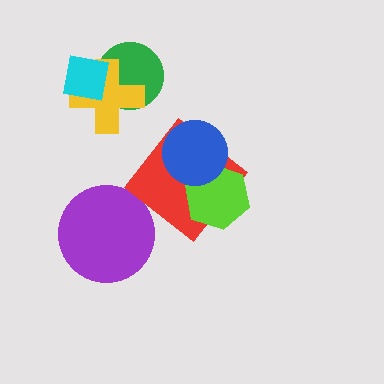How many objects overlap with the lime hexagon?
2 objects overlap with the lime hexagon.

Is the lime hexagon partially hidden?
Yes, it is partially covered by another shape.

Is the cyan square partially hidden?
No, no other shape covers it.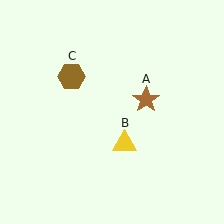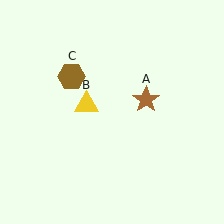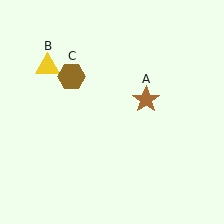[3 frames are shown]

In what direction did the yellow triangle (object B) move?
The yellow triangle (object B) moved up and to the left.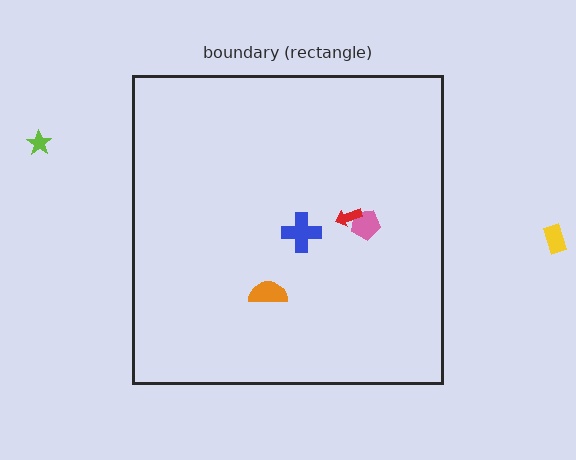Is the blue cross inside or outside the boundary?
Inside.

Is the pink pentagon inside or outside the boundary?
Inside.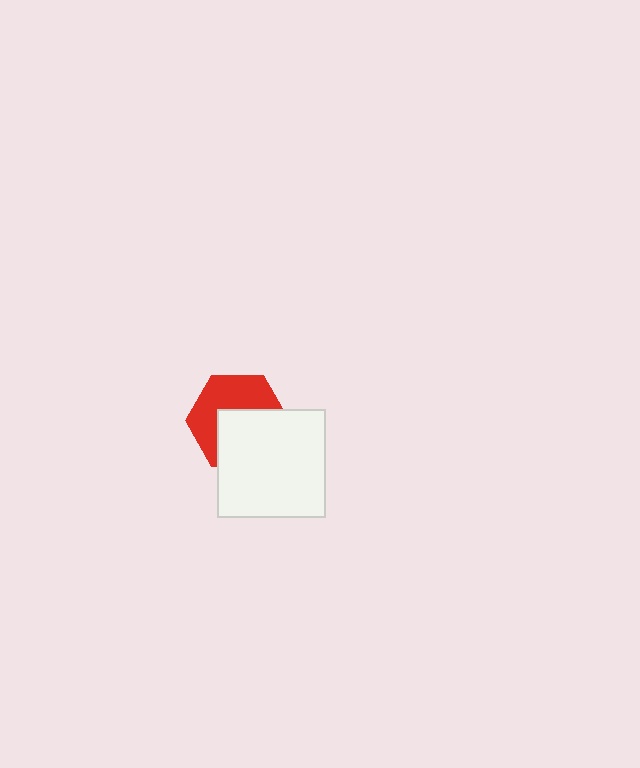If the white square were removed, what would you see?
You would see the complete red hexagon.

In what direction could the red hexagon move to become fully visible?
The red hexagon could move toward the upper-left. That would shift it out from behind the white square entirely.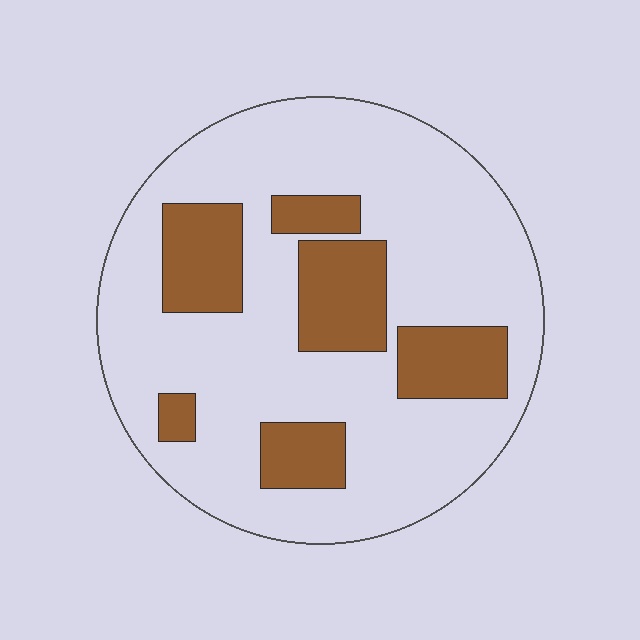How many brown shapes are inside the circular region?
6.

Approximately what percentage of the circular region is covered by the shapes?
Approximately 25%.